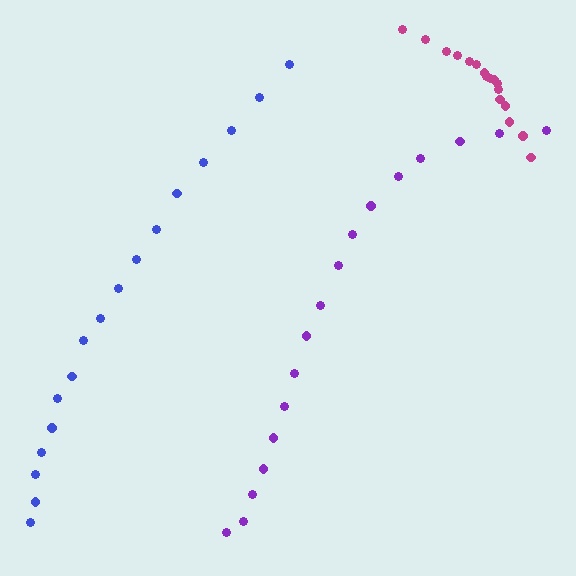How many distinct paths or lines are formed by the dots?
There are 3 distinct paths.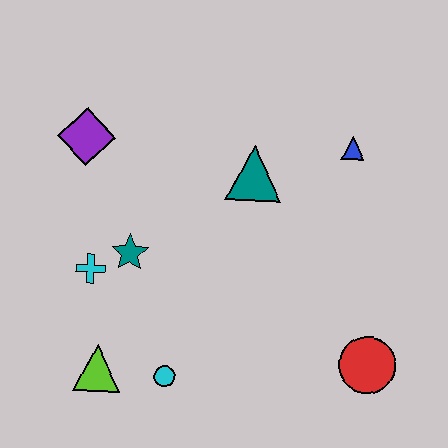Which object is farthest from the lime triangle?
The blue triangle is farthest from the lime triangle.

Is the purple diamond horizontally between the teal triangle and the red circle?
No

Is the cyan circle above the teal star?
No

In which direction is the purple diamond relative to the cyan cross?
The purple diamond is above the cyan cross.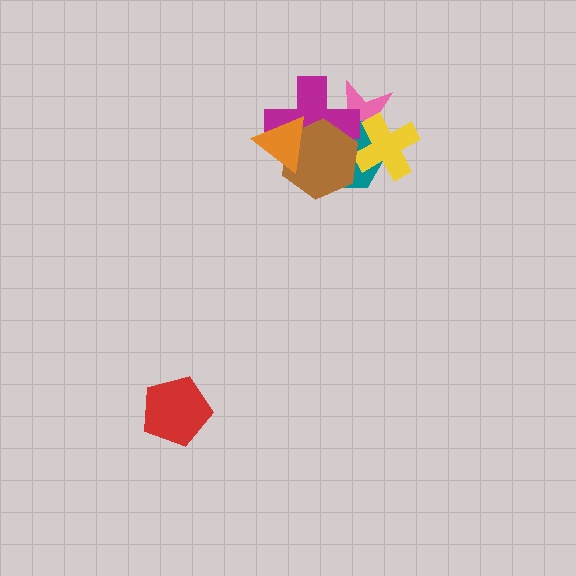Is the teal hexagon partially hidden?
Yes, it is partially covered by another shape.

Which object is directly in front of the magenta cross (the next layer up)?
The brown hexagon is directly in front of the magenta cross.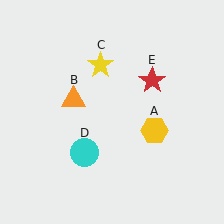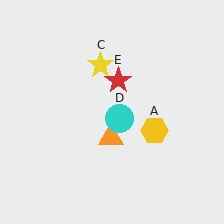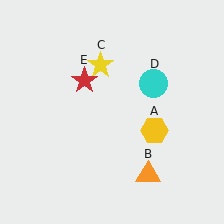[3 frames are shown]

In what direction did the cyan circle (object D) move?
The cyan circle (object D) moved up and to the right.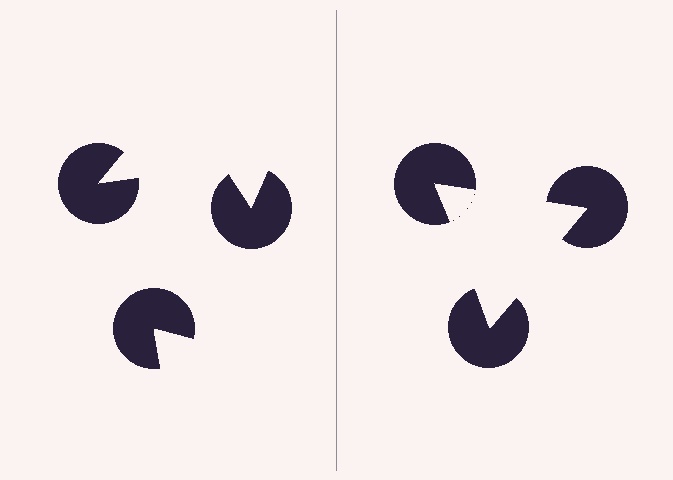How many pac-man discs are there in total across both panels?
6 — 3 on each side.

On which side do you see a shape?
An illusory triangle appears on the right side. On the left side the wedge cuts are rotated, so no coherent shape forms.